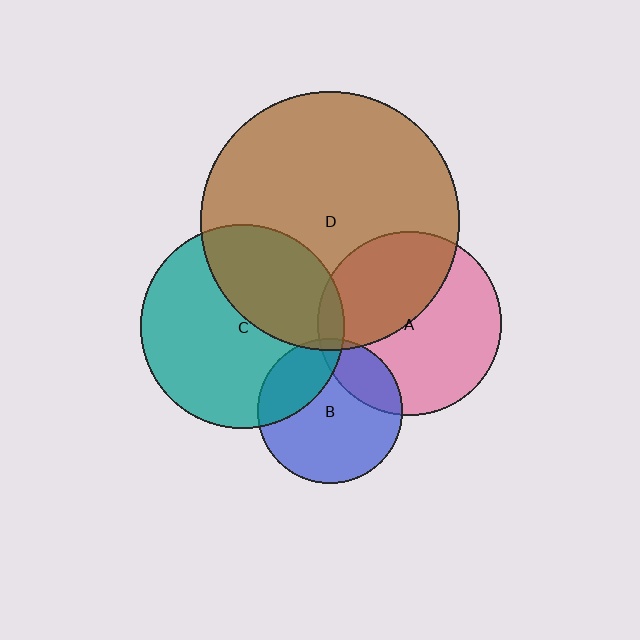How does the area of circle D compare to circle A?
Approximately 2.0 times.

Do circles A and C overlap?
Yes.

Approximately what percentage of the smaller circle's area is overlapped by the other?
Approximately 5%.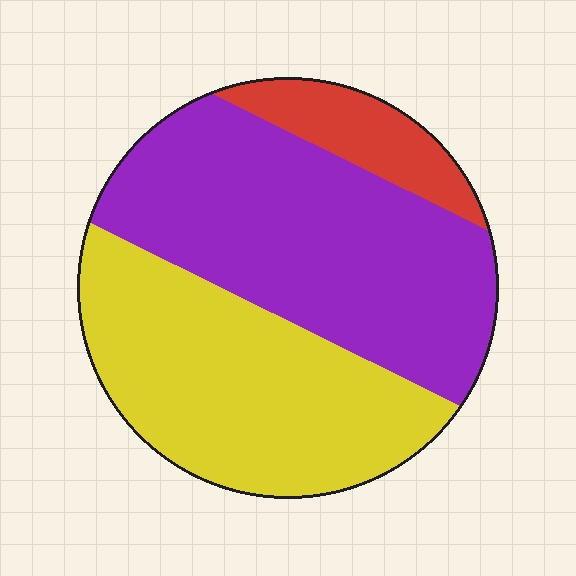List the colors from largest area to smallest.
From largest to smallest: purple, yellow, red.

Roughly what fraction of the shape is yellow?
Yellow takes up about two fifths (2/5) of the shape.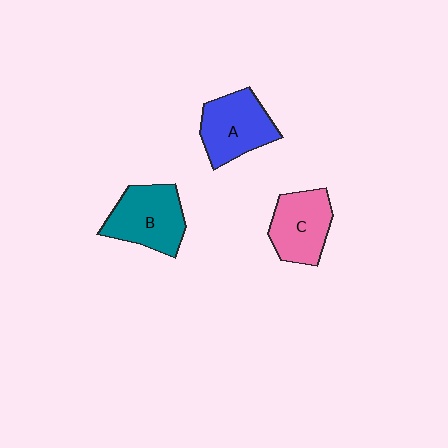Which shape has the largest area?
Shape B (teal).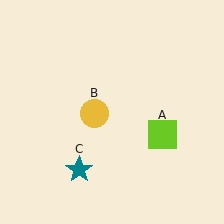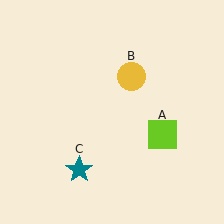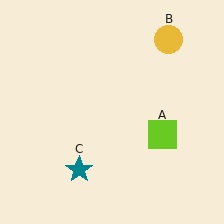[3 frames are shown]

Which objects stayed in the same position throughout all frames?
Lime square (object A) and teal star (object C) remained stationary.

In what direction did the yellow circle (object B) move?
The yellow circle (object B) moved up and to the right.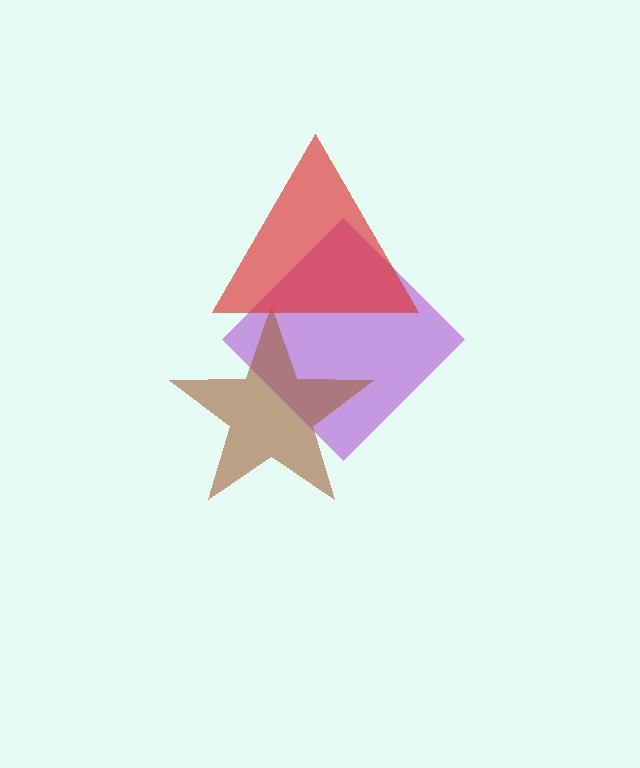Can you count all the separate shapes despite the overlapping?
Yes, there are 3 separate shapes.